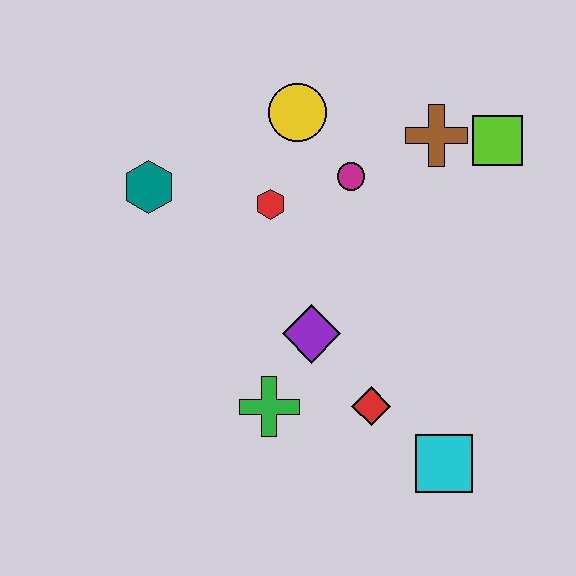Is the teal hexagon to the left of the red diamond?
Yes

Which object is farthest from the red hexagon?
The cyan square is farthest from the red hexagon.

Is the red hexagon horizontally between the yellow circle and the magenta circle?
No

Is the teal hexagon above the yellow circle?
No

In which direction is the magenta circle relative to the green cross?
The magenta circle is above the green cross.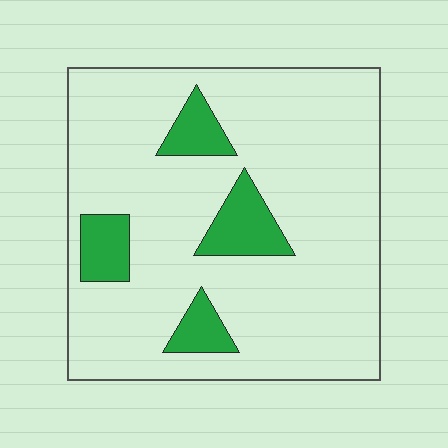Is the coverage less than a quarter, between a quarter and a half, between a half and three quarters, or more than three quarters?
Less than a quarter.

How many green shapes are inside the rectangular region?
4.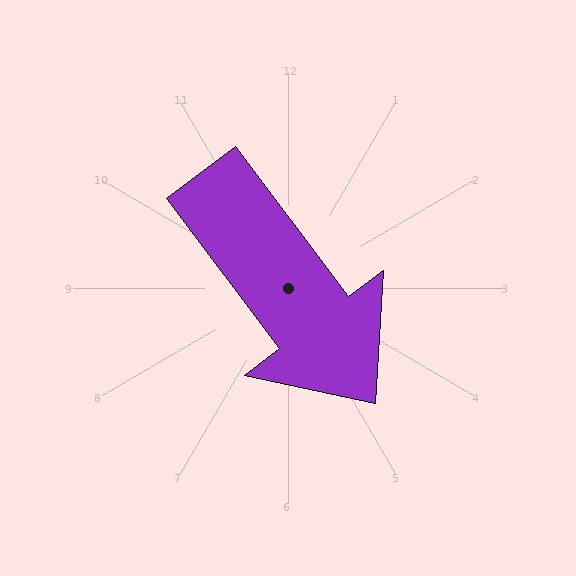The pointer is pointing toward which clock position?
Roughly 5 o'clock.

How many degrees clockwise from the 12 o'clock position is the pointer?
Approximately 143 degrees.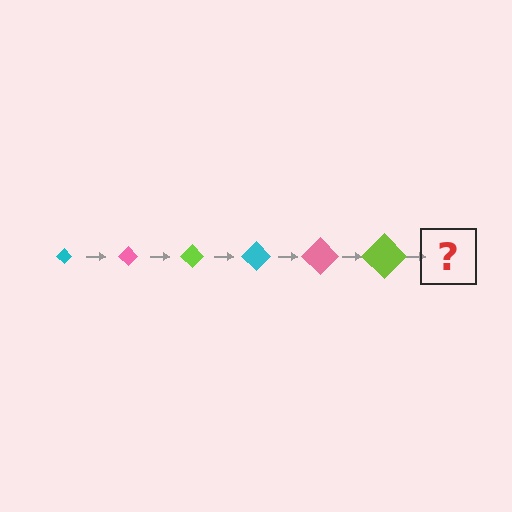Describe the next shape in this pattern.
It should be a cyan diamond, larger than the previous one.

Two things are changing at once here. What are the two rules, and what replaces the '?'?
The two rules are that the diamond grows larger each step and the color cycles through cyan, pink, and lime. The '?' should be a cyan diamond, larger than the previous one.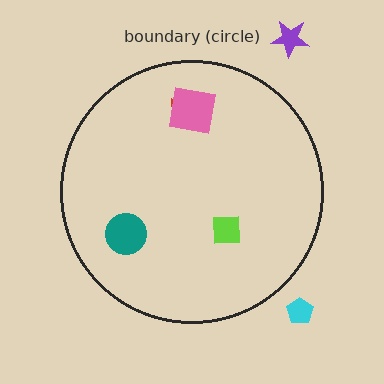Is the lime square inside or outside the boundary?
Inside.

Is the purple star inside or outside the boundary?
Outside.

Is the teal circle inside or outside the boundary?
Inside.